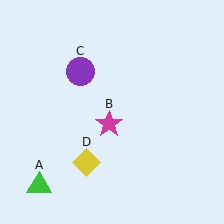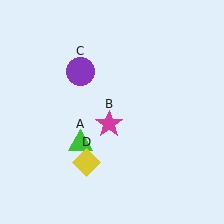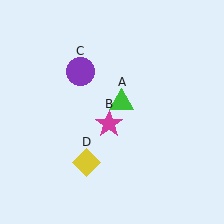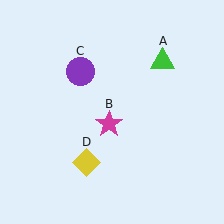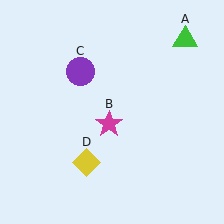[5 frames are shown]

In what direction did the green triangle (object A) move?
The green triangle (object A) moved up and to the right.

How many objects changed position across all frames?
1 object changed position: green triangle (object A).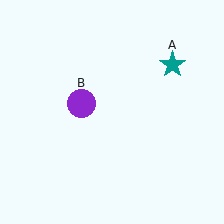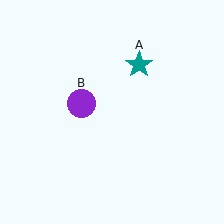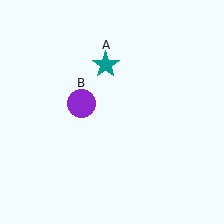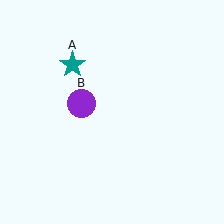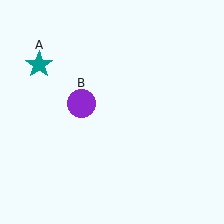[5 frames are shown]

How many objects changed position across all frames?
1 object changed position: teal star (object A).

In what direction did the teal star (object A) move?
The teal star (object A) moved left.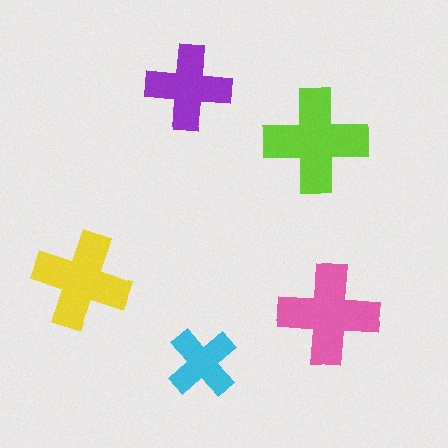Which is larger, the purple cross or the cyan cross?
The purple one.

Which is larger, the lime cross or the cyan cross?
The lime one.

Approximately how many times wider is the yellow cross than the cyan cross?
About 1.5 times wider.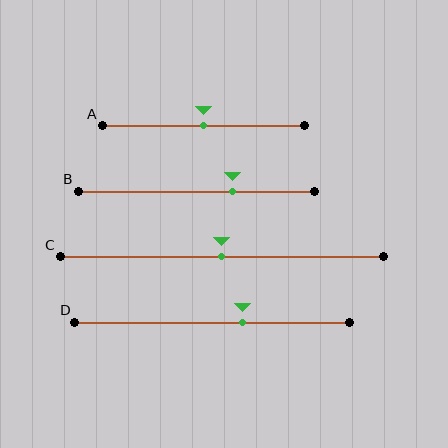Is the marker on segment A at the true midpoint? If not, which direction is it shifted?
Yes, the marker on segment A is at the true midpoint.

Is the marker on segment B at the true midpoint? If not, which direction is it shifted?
No, the marker on segment B is shifted to the right by about 15% of the segment length.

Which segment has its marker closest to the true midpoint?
Segment A has its marker closest to the true midpoint.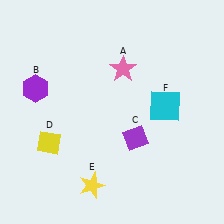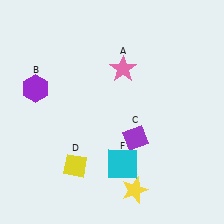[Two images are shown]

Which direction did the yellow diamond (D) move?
The yellow diamond (D) moved right.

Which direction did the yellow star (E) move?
The yellow star (E) moved right.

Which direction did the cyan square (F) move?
The cyan square (F) moved down.